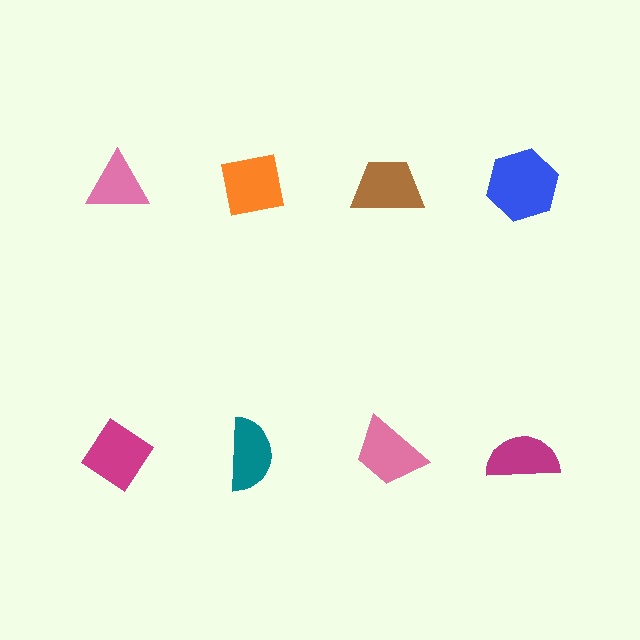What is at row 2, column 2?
A teal semicircle.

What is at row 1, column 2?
An orange square.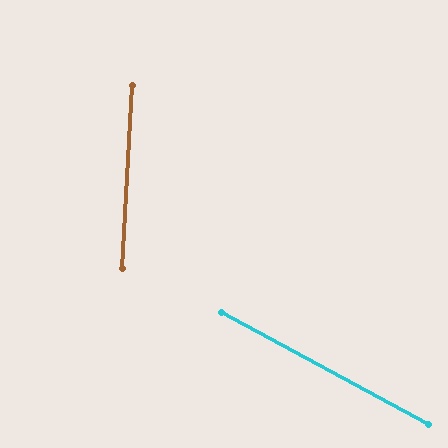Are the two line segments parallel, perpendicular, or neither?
Neither parallel nor perpendicular — they differ by about 65°.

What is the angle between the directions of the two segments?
Approximately 65 degrees.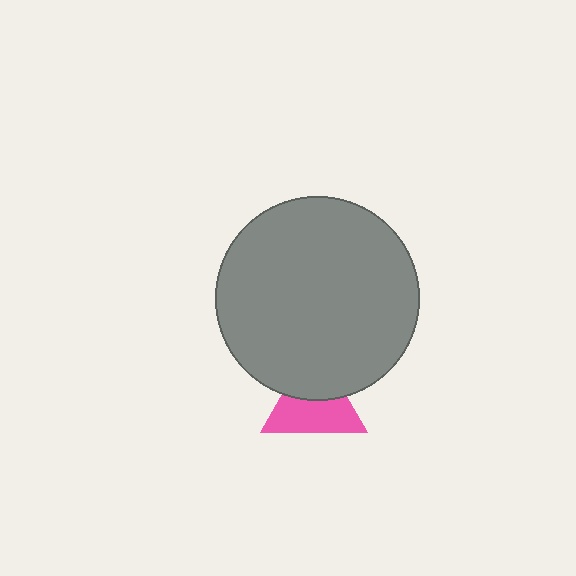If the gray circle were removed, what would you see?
You would see the complete pink triangle.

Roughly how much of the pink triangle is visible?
About half of it is visible (roughly 59%).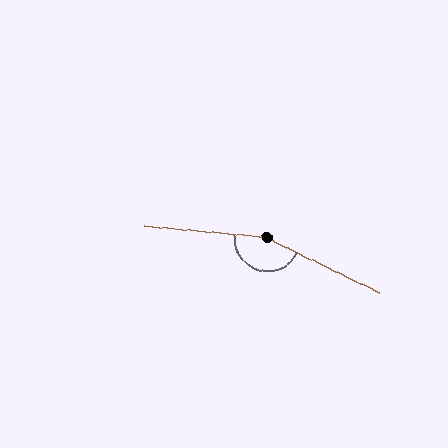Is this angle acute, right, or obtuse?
It is obtuse.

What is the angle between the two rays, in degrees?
Approximately 160 degrees.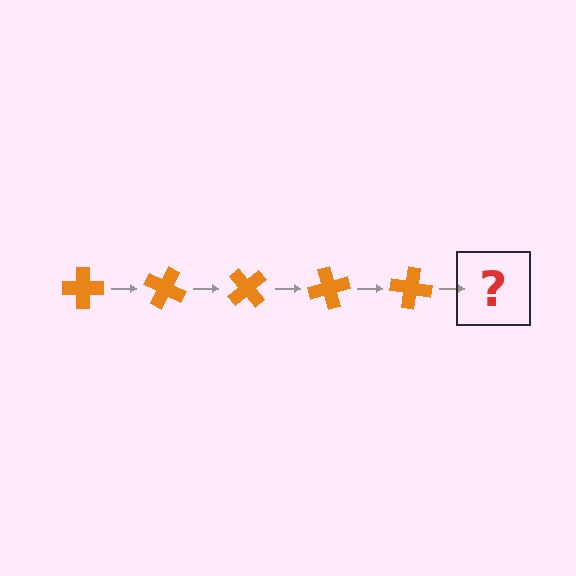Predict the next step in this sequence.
The next step is an orange cross rotated 125 degrees.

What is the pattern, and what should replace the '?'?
The pattern is that the cross rotates 25 degrees each step. The '?' should be an orange cross rotated 125 degrees.